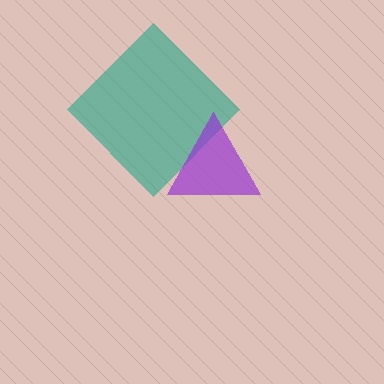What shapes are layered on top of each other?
The layered shapes are: a teal diamond, a purple triangle.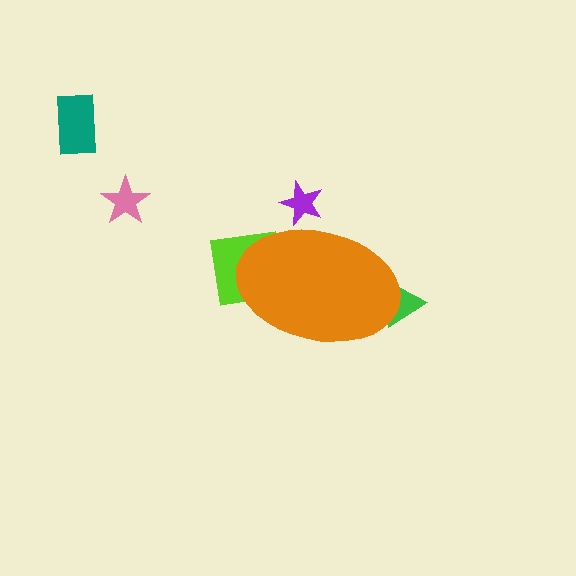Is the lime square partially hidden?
Yes, the lime square is partially hidden behind the orange ellipse.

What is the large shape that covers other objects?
An orange ellipse.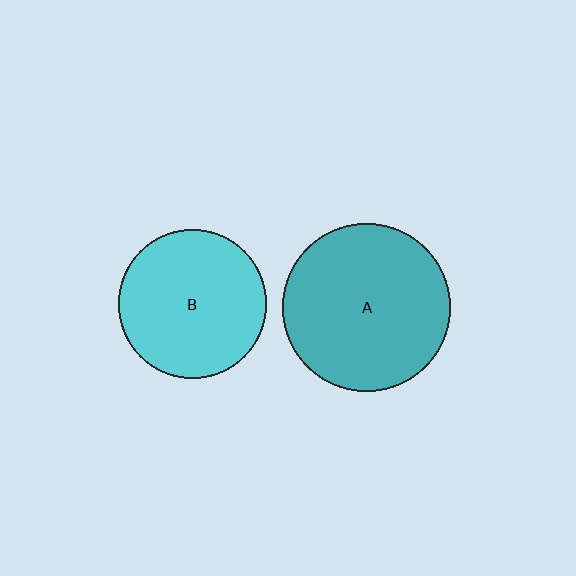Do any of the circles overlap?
No, none of the circles overlap.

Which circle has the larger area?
Circle A (teal).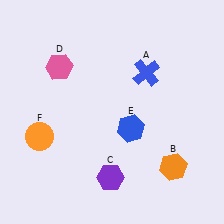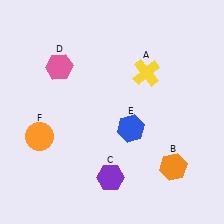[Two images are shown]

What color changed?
The cross (A) changed from blue in Image 1 to yellow in Image 2.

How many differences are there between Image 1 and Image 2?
There is 1 difference between the two images.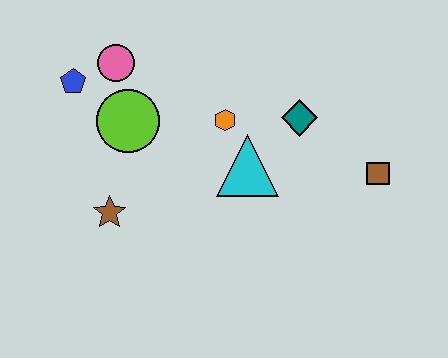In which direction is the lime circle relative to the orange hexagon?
The lime circle is to the left of the orange hexagon.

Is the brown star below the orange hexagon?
Yes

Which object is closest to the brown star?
The lime circle is closest to the brown star.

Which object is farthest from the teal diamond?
The blue pentagon is farthest from the teal diamond.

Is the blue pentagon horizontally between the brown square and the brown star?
No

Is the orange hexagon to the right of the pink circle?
Yes